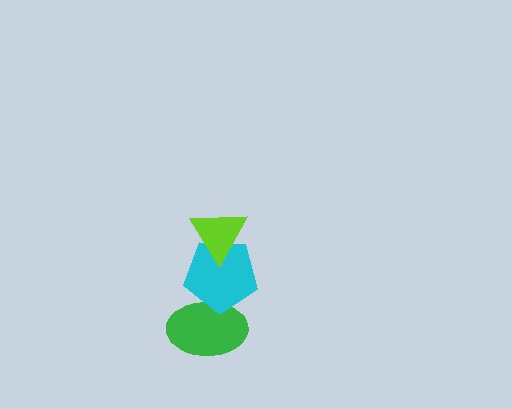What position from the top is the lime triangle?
The lime triangle is 1st from the top.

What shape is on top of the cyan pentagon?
The lime triangle is on top of the cyan pentagon.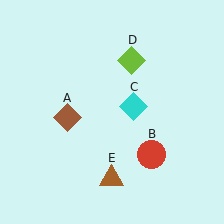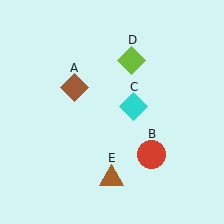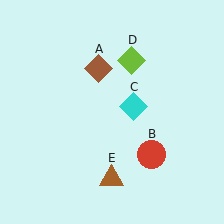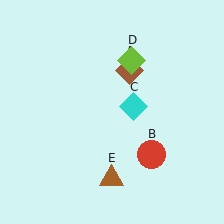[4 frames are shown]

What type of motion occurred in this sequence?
The brown diamond (object A) rotated clockwise around the center of the scene.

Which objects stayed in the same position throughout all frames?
Red circle (object B) and cyan diamond (object C) and lime diamond (object D) and brown triangle (object E) remained stationary.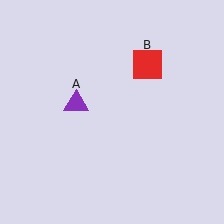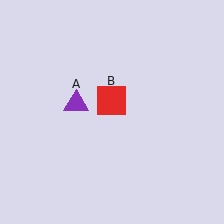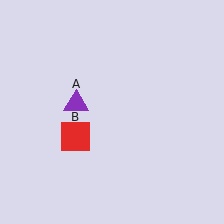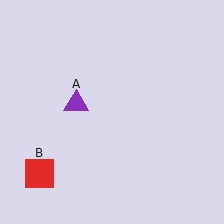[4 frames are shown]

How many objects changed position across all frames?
1 object changed position: red square (object B).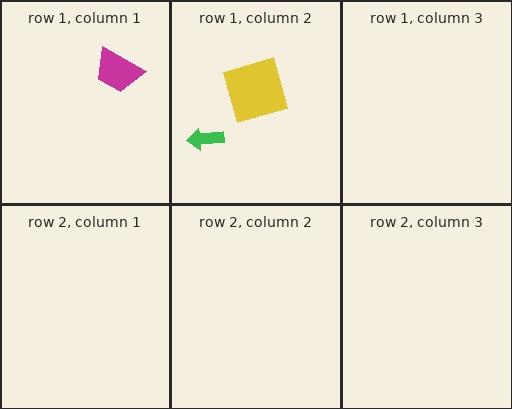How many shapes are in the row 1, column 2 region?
2.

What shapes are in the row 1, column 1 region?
The magenta trapezoid.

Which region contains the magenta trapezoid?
The row 1, column 1 region.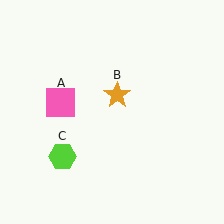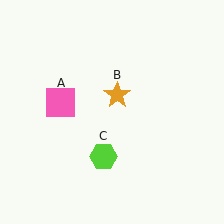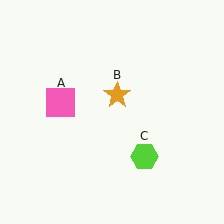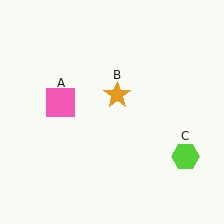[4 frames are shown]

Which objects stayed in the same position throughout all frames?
Pink square (object A) and orange star (object B) remained stationary.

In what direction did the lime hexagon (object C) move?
The lime hexagon (object C) moved right.